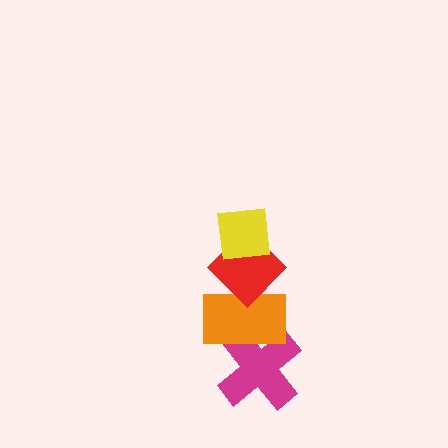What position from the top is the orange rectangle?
The orange rectangle is 3rd from the top.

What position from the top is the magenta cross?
The magenta cross is 4th from the top.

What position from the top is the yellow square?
The yellow square is 1st from the top.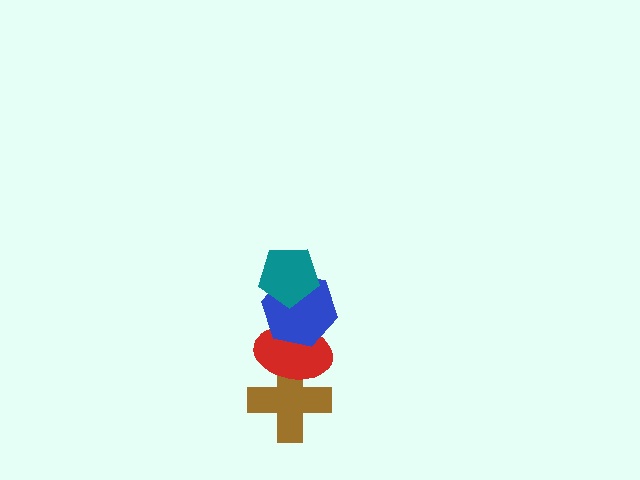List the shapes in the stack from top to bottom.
From top to bottom: the teal pentagon, the blue hexagon, the red ellipse, the brown cross.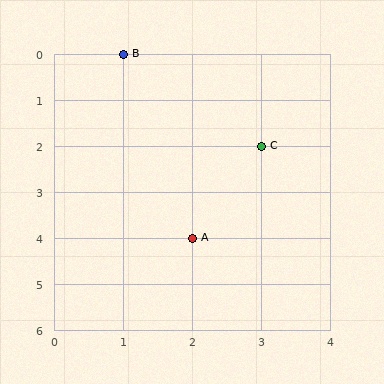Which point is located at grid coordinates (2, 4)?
Point A is at (2, 4).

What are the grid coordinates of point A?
Point A is at grid coordinates (2, 4).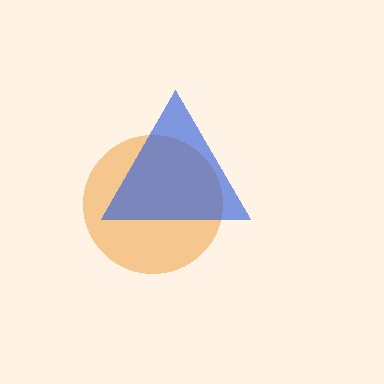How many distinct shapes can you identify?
There are 2 distinct shapes: an orange circle, a blue triangle.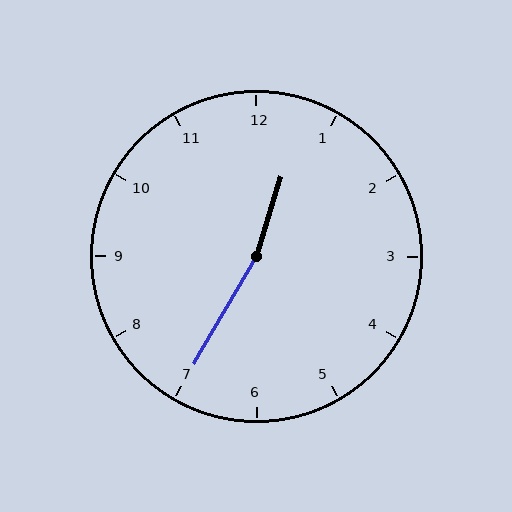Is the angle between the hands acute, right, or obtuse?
It is obtuse.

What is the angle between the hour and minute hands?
Approximately 168 degrees.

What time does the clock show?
12:35.